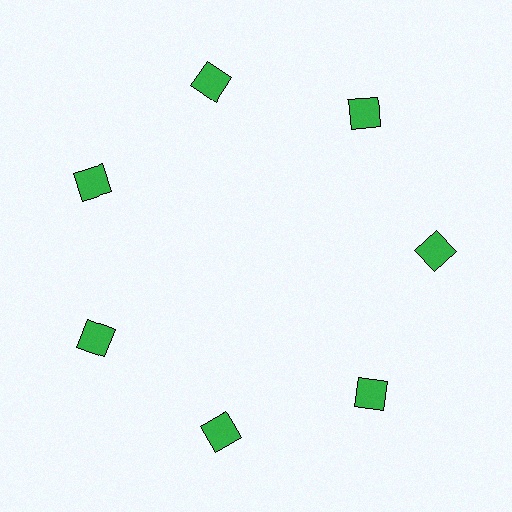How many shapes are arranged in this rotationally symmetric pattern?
There are 7 shapes, arranged in 7 groups of 1.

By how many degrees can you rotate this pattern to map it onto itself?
The pattern maps onto itself every 51 degrees of rotation.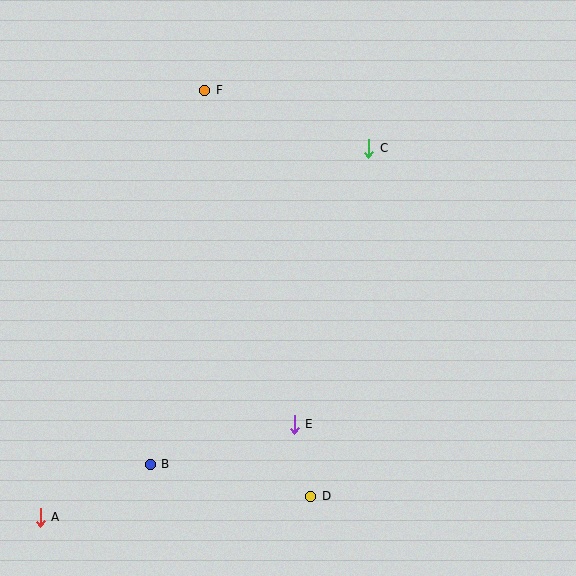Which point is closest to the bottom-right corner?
Point D is closest to the bottom-right corner.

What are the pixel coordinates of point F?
Point F is at (205, 90).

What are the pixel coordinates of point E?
Point E is at (294, 424).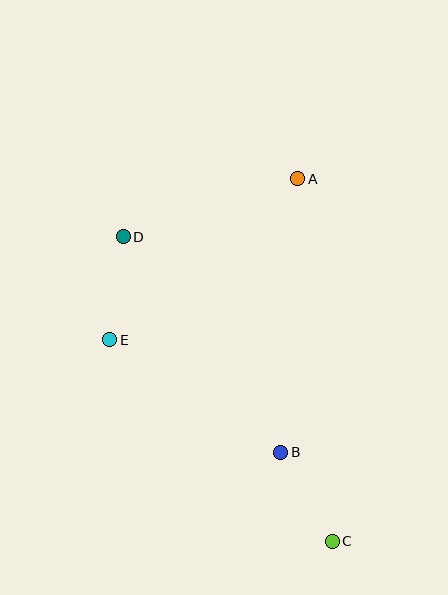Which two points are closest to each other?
Points B and C are closest to each other.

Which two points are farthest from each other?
Points C and D are farthest from each other.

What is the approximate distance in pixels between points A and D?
The distance between A and D is approximately 184 pixels.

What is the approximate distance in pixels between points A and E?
The distance between A and E is approximately 247 pixels.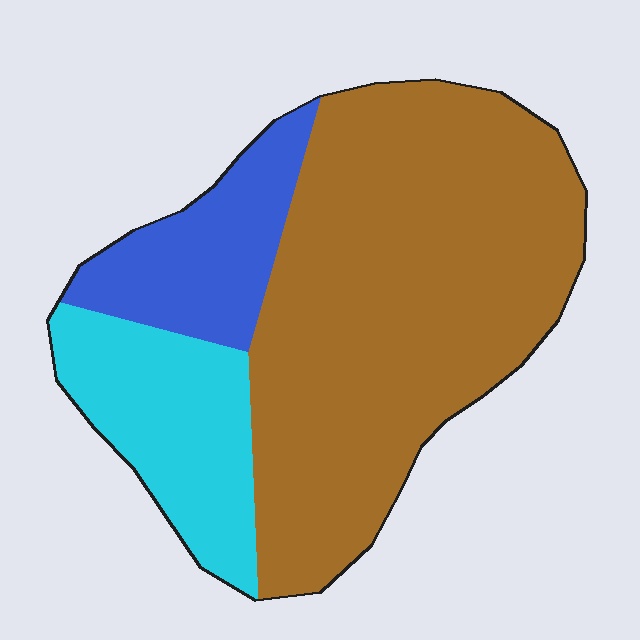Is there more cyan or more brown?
Brown.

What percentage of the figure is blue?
Blue covers about 15% of the figure.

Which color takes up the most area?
Brown, at roughly 65%.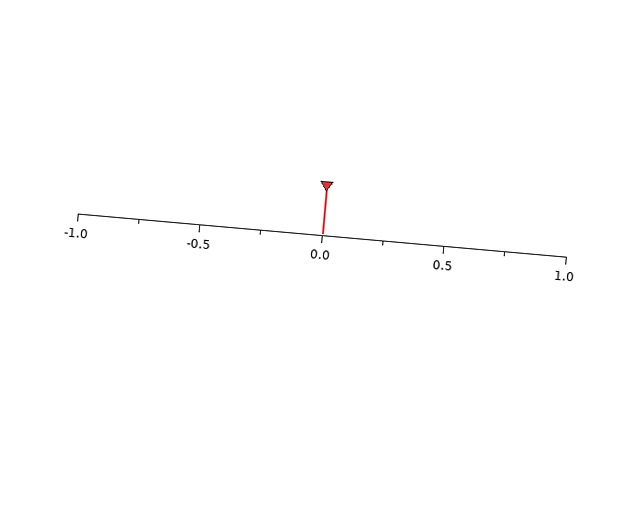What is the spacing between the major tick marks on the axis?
The major ticks are spaced 0.5 apart.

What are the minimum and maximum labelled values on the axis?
The axis runs from -1.0 to 1.0.